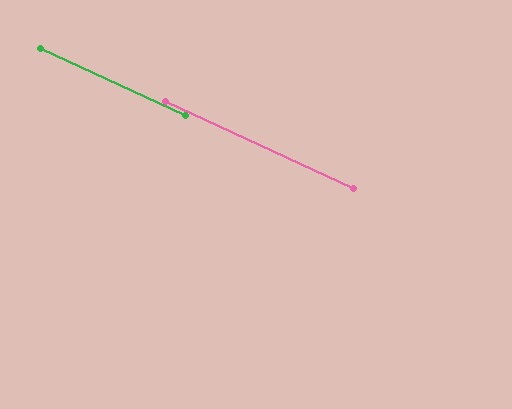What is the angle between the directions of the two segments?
Approximately 1 degree.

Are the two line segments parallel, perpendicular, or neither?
Parallel — their directions differ by only 0.6°.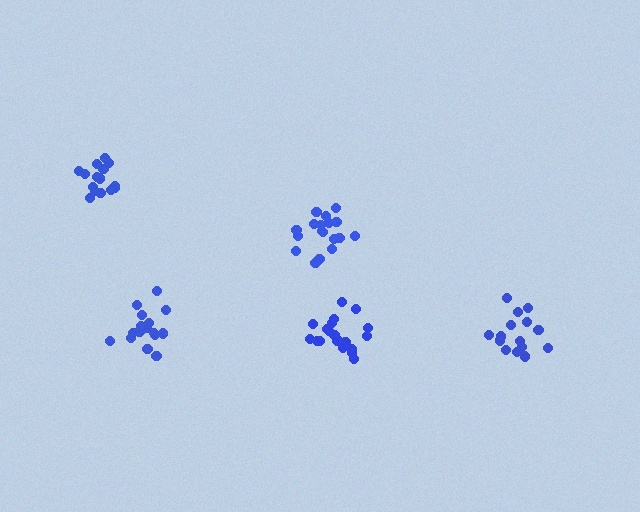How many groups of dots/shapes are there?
There are 5 groups.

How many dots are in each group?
Group 1: 15 dots, Group 2: 20 dots, Group 3: 15 dots, Group 4: 17 dots, Group 5: 18 dots (85 total).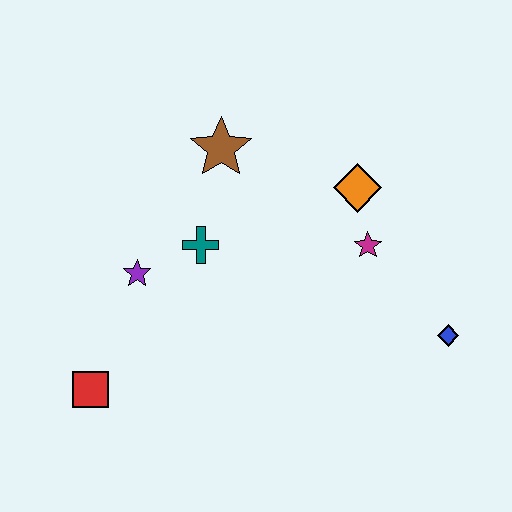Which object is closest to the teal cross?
The purple star is closest to the teal cross.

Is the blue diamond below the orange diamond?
Yes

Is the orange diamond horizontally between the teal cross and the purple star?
No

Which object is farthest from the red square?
The blue diamond is farthest from the red square.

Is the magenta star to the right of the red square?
Yes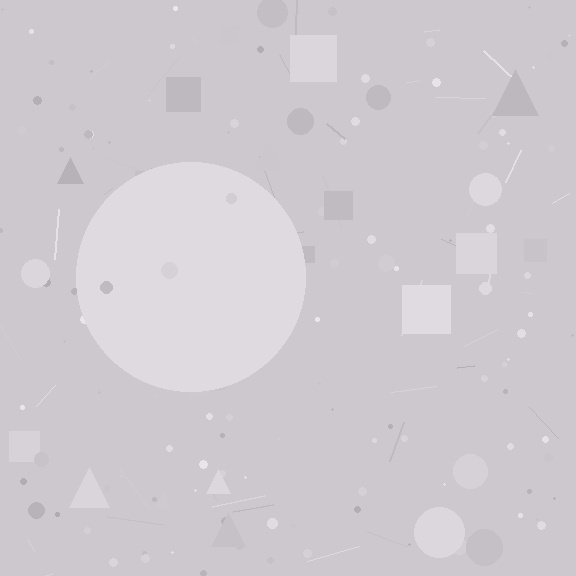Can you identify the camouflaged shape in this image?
The camouflaged shape is a circle.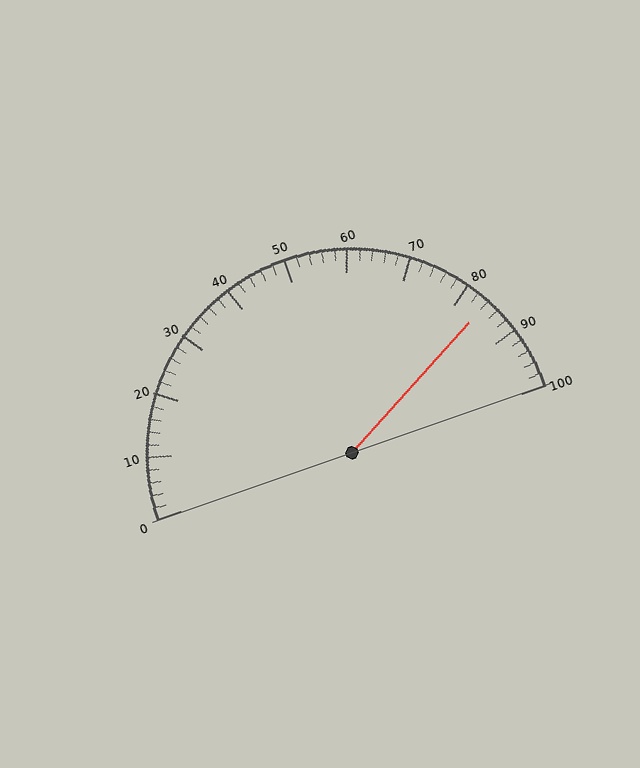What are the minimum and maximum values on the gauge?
The gauge ranges from 0 to 100.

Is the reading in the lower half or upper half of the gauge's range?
The reading is in the upper half of the range (0 to 100).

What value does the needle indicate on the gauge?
The needle indicates approximately 84.